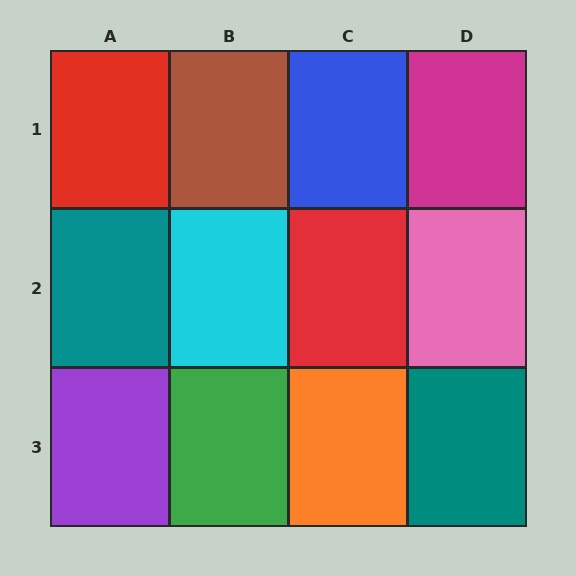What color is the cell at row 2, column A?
Teal.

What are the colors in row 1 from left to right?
Red, brown, blue, magenta.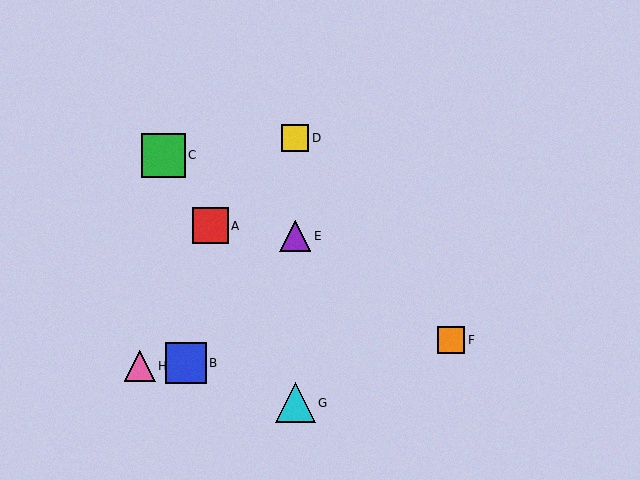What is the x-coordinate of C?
Object C is at x≈163.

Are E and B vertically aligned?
No, E is at x≈295 and B is at x≈186.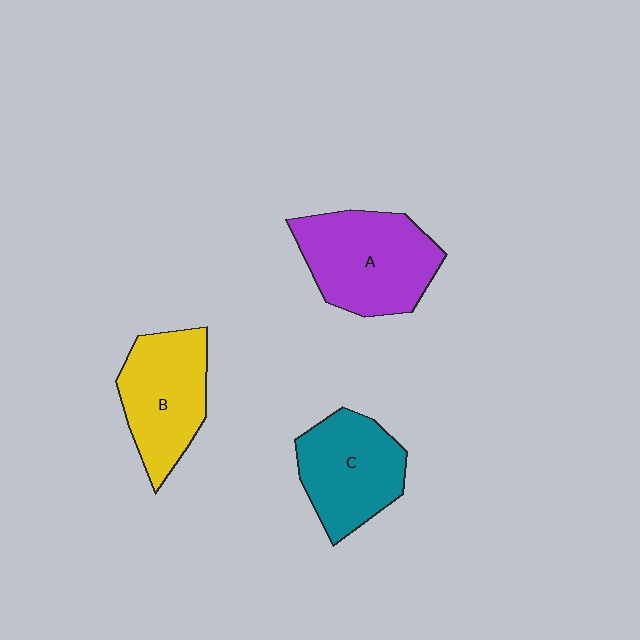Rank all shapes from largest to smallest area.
From largest to smallest: A (purple), B (yellow), C (teal).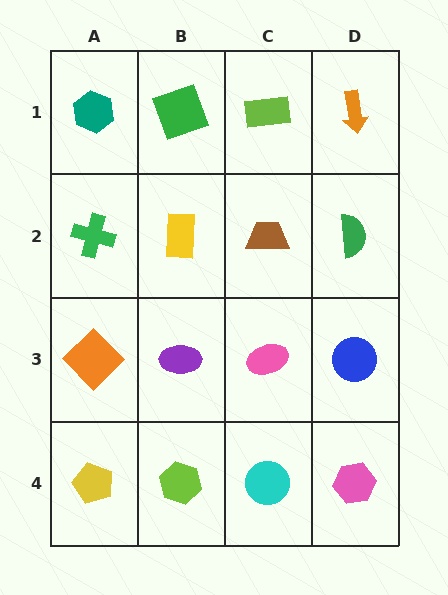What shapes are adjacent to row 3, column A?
A green cross (row 2, column A), a yellow pentagon (row 4, column A), a purple ellipse (row 3, column B).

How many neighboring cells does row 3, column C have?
4.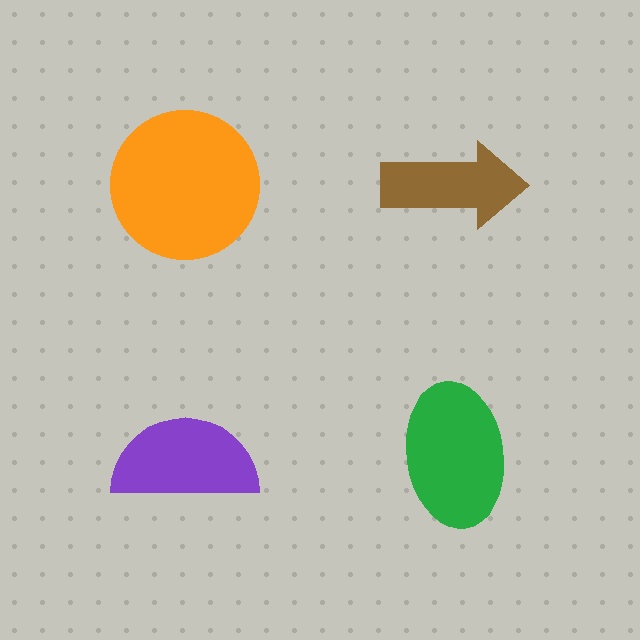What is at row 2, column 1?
A purple semicircle.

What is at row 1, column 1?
An orange circle.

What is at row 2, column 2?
A green ellipse.